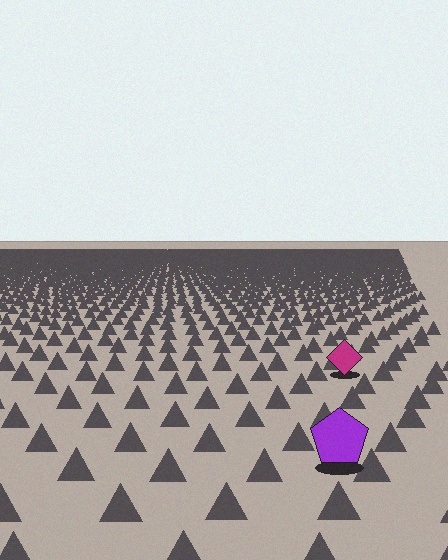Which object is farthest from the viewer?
The magenta diamond is farthest from the viewer. It appears smaller and the ground texture around it is denser.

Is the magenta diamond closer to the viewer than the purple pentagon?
No. The purple pentagon is closer — you can tell from the texture gradient: the ground texture is coarser near it.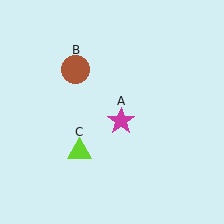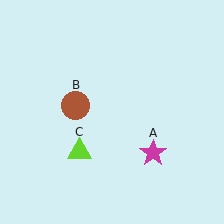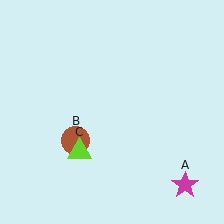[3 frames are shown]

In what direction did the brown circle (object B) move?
The brown circle (object B) moved down.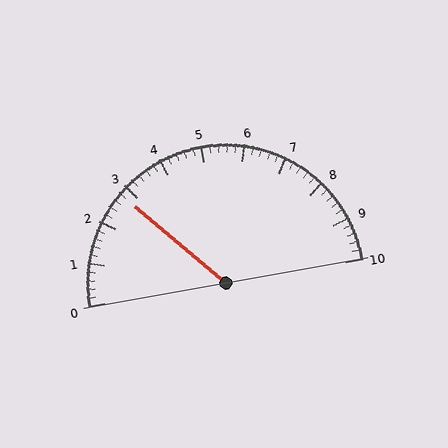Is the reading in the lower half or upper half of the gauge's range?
The reading is in the lower half of the range (0 to 10).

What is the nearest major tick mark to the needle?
The nearest major tick mark is 3.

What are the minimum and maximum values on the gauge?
The gauge ranges from 0 to 10.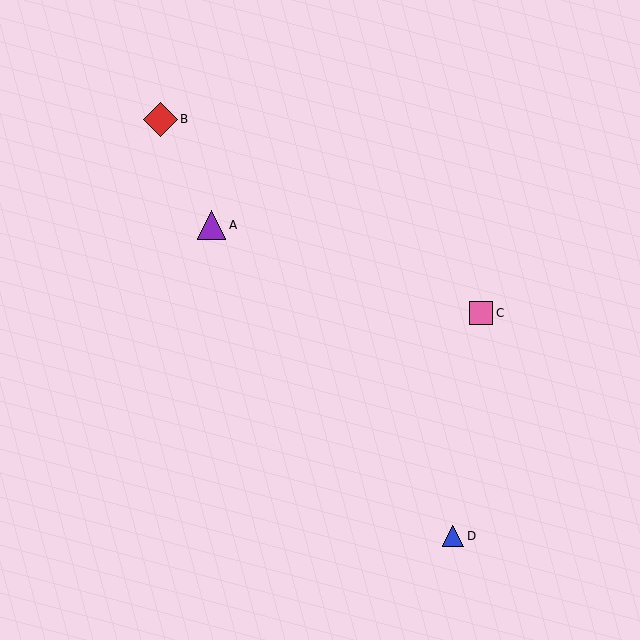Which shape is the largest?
The red diamond (labeled B) is the largest.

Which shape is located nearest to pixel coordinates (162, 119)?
The red diamond (labeled B) at (160, 119) is nearest to that location.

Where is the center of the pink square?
The center of the pink square is at (481, 313).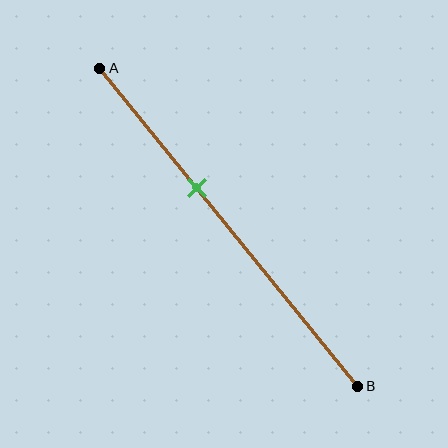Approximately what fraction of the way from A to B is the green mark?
The green mark is approximately 40% of the way from A to B.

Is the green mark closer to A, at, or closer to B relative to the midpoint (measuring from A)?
The green mark is closer to point A than the midpoint of segment AB.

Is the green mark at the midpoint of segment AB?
No, the mark is at about 40% from A, not at the 50% midpoint.